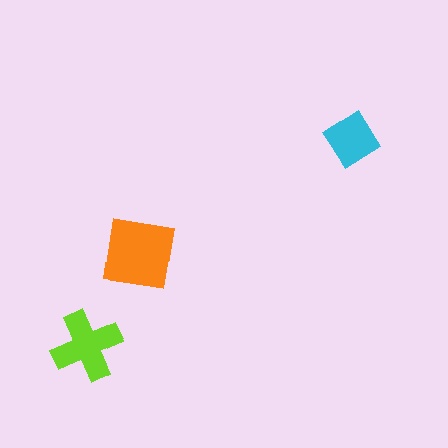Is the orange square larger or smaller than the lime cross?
Larger.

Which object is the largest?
The orange square.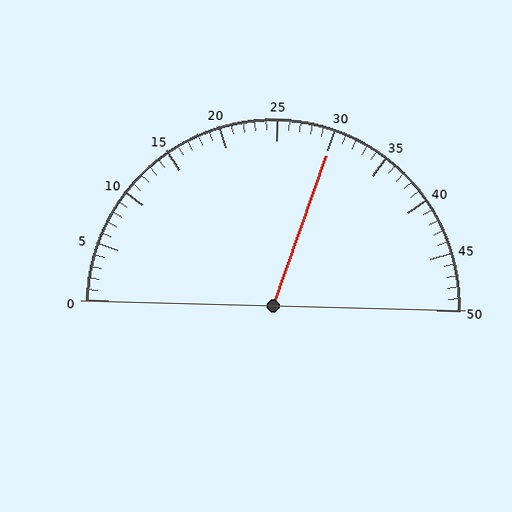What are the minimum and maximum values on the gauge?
The gauge ranges from 0 to 50.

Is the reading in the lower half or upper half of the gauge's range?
The reading is in the upper half of the range (0 to 50).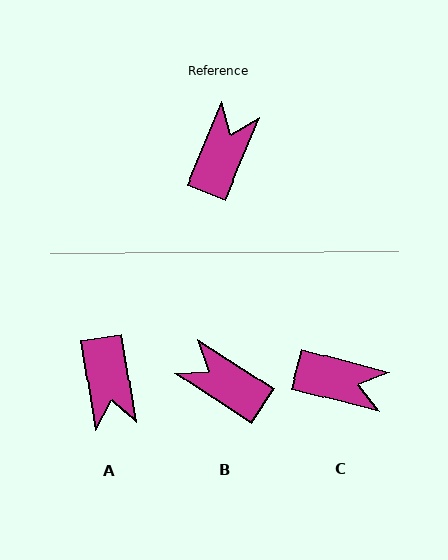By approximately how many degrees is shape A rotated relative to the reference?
Approximately 148 degrees clockwise.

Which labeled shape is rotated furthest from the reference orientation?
A, about 148 degrees away.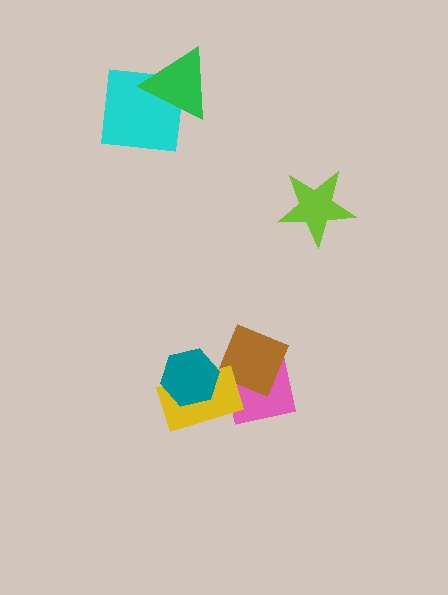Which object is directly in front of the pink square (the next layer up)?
The brown square is directly in front of the pink square.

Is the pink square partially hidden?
Yes, it is partially covered by another shape.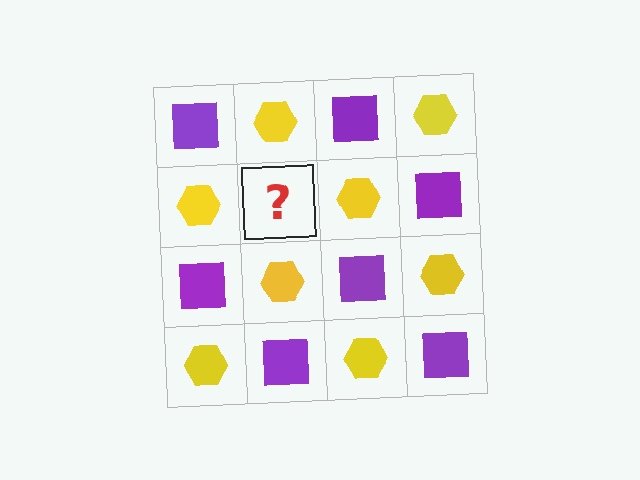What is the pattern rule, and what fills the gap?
The rule is that it alternates purple square and yellow hexagon in a checkerboard pattern. The gap should be filled with a purple square.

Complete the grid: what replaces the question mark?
The question mark should be replaced with a purple square.